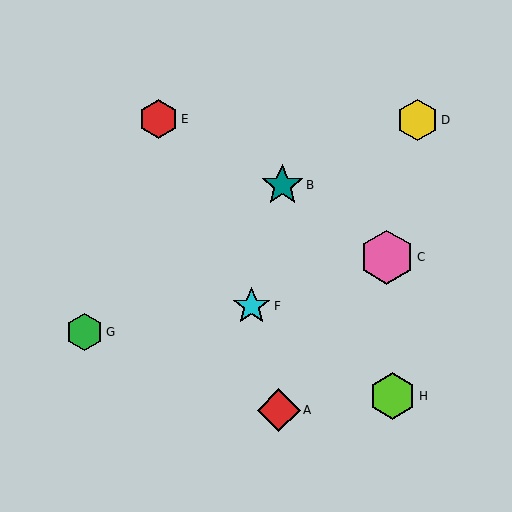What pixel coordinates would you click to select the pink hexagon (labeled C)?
Click at (387, 257) to select the pink hexagon C.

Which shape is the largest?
The pink hexagon (labeled C) is the largest.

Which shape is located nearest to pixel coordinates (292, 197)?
The teal star (labeled B) at (282, 185) is nearest to that location.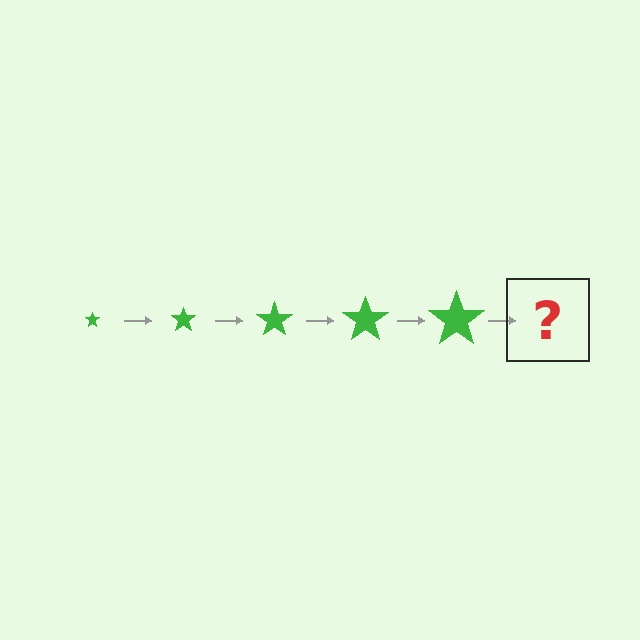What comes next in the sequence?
The next element should be a green star, larger than the previous one.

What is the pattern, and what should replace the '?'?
The pattern is that the star gets progressively larger each step. The '?' should be a green star, larger than the previous one.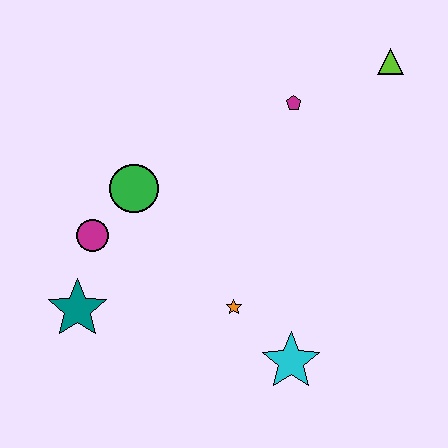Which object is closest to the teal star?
The magenta circle is closest to the teal star.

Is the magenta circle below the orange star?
No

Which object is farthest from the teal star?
The lime triangle is farthest from the teal star.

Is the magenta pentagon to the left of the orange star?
No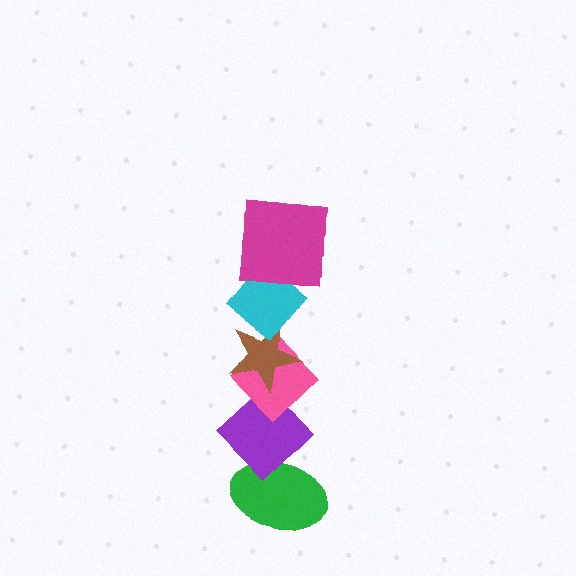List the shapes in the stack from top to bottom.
From top to bottom: the magenta square, the cyan diamond, the brown star, the pink diamond, the purple diamond, the green ellipse.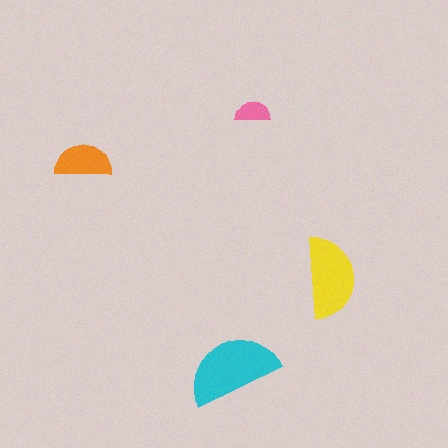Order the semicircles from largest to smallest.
the cyan one, the yellow one, the orange one, the pink one.